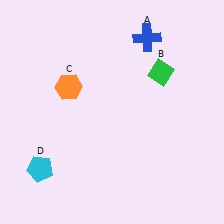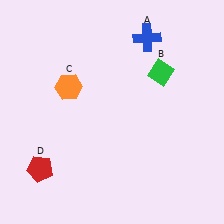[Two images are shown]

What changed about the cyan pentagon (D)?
In Image 1, D is cyan. In Image 2, it changed to red.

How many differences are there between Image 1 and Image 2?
There is 1 difference between the two images.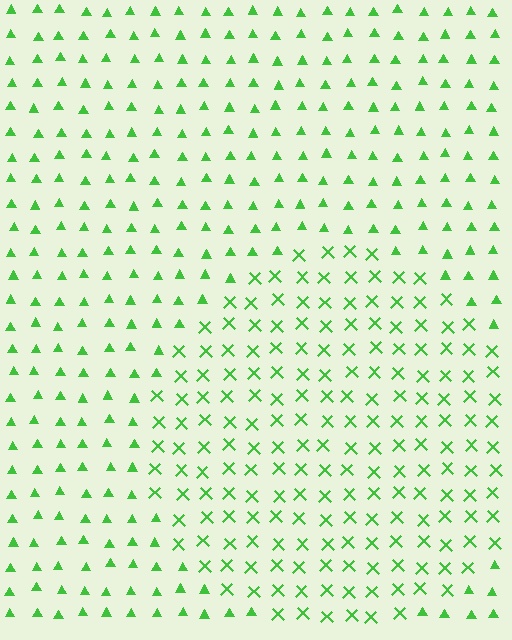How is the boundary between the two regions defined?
The boundary is defined by a change in element shape: X marks inside vs. triangles outside. All elements share the same color and spacing.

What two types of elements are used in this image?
The image uses X marks inside the circle region and triangles outside it.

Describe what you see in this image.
The image is filled with small green elements arranged in a uniform grid. A circle-shaped region contains X marks, while the surrounding area contains triangles. The boundary is defined purely by the change in element shape.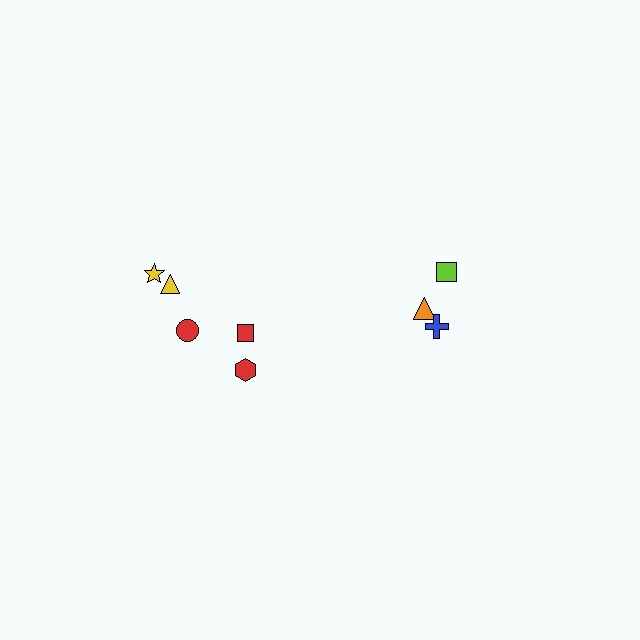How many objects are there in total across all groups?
There are 8 objects.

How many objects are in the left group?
There are 5 objects.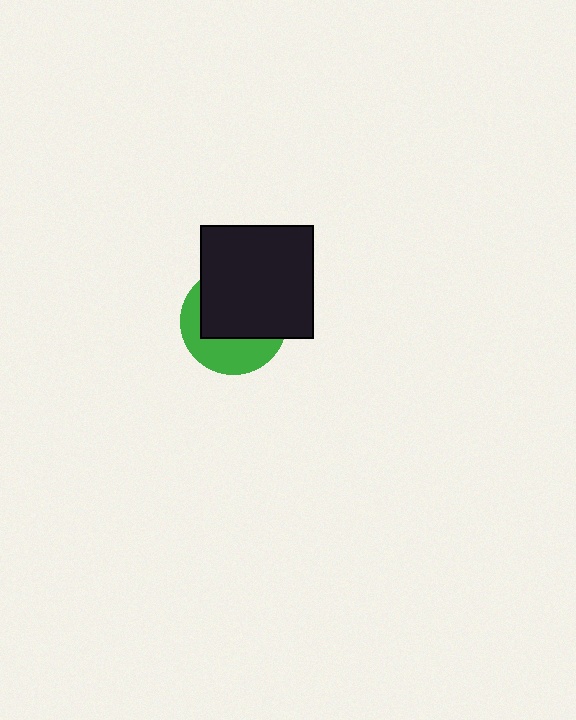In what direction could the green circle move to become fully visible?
The green circle could move down. That would shift it out from behind the black square entirely.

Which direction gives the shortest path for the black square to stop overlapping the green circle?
Moving up gives the shortest separation.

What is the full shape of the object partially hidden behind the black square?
The partially hidden object is a green circle.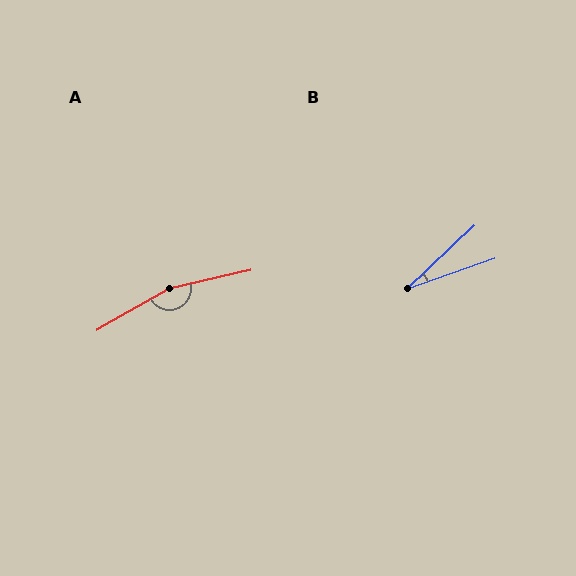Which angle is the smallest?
B, at approximately 24 degrees.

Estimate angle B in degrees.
Approximately 24 degrees.